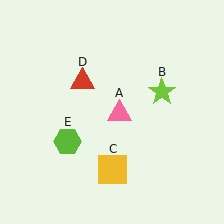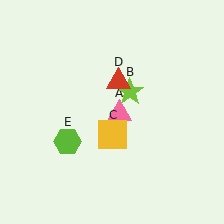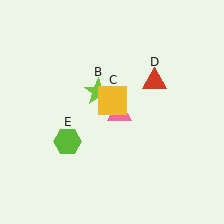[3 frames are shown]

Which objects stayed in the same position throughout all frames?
Pink triangle (object A) and lime hexagon (object E) remained stationary.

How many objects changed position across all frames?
3 objects changed position: lime star (object B), yellow square (object C), red triangle (object D).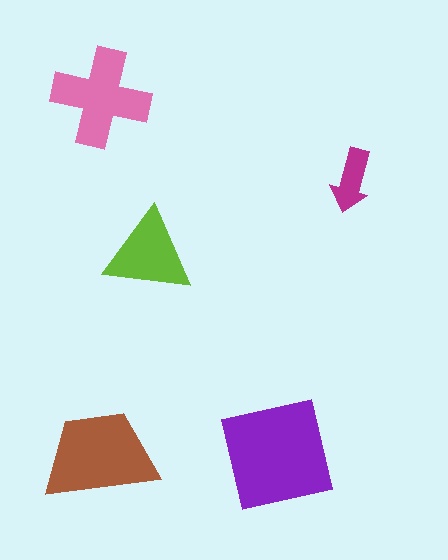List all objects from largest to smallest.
The purple square, the brown trapezoid, the pink cross, the lime triangle, the magenta arrow.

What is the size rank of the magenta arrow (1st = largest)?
5th.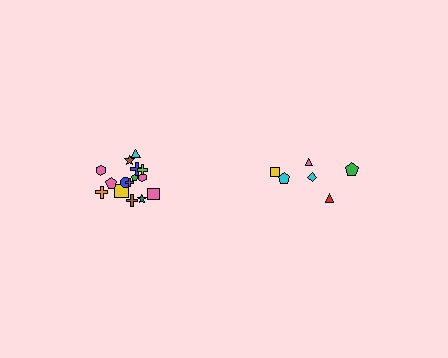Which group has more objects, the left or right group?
The left group.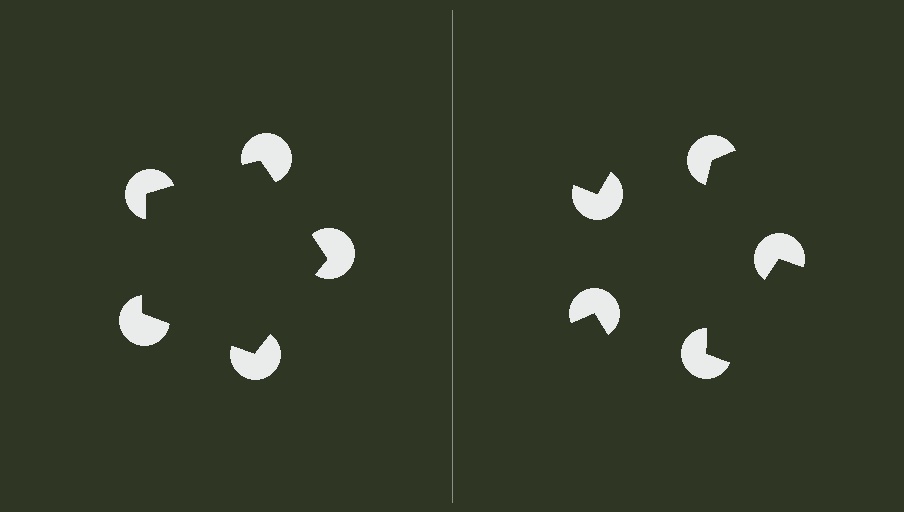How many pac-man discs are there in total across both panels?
10 — 5 on each side.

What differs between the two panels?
The pac-man discs are positioned identically on both sides; only the wedge orientations differ. On the left they align to a pentagon; on the right they are misaligned.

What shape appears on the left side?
An illusory pentagon.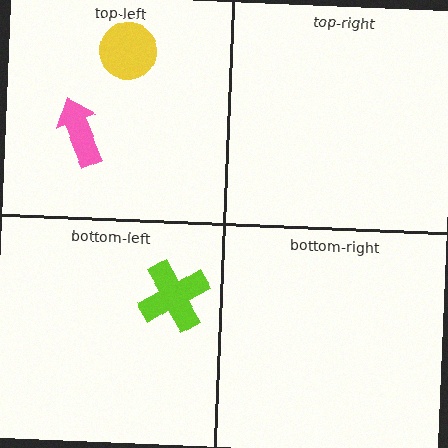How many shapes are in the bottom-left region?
1.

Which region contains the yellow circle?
The top-left region.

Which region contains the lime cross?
The bottom-left region.